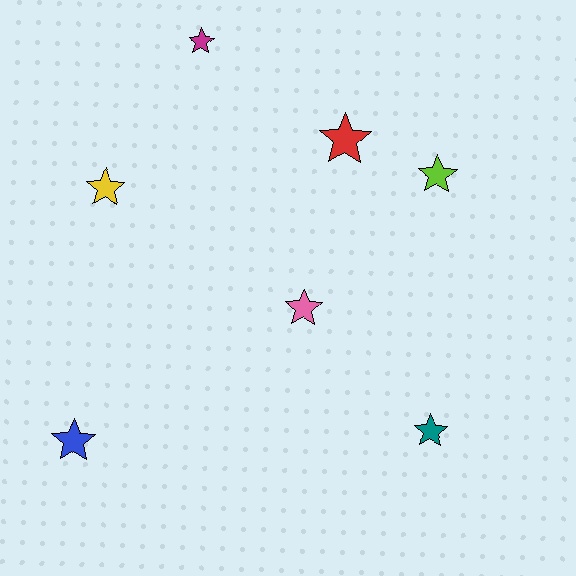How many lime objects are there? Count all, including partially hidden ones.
There is 1 lime object.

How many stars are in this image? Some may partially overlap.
There are 7 stars.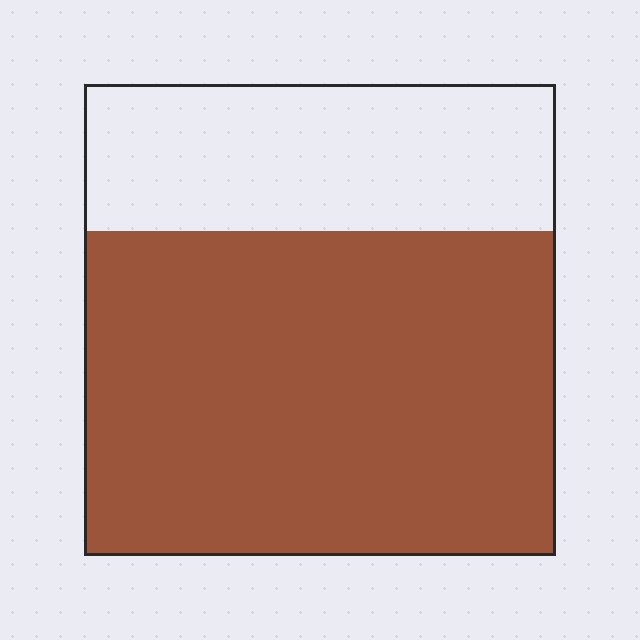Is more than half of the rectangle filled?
Yes.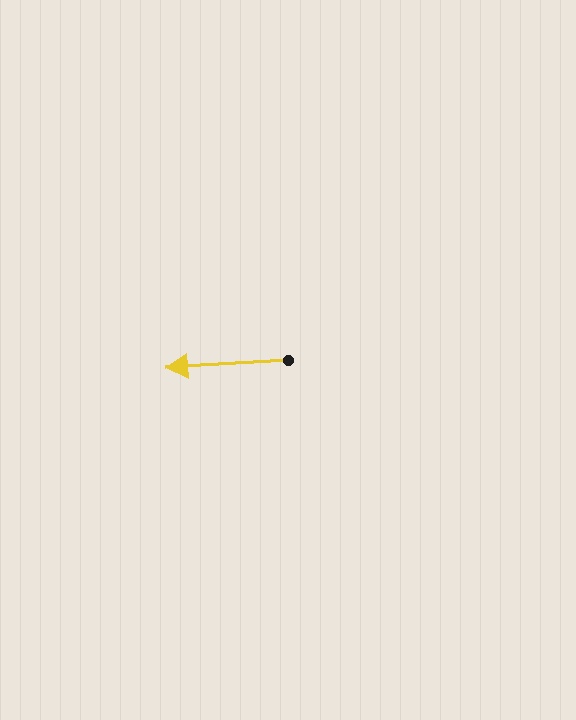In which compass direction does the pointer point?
West.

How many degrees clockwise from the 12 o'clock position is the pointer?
Approximately 267 degrees.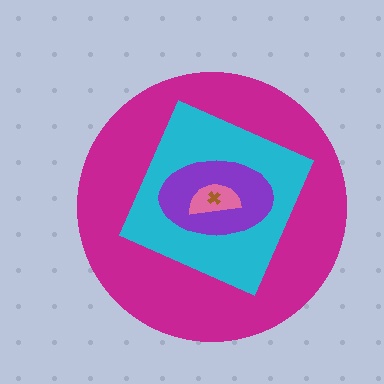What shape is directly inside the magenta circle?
The cyan diamond.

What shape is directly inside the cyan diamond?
The purple ellipse.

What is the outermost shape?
The magenta circle.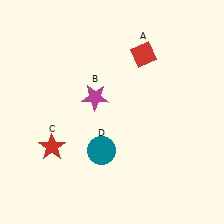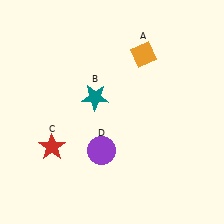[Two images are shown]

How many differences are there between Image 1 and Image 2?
There are 3 differences between the two images.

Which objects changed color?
A changed from red to orange. B changed from magenta to teal. D changed from teal to purple.